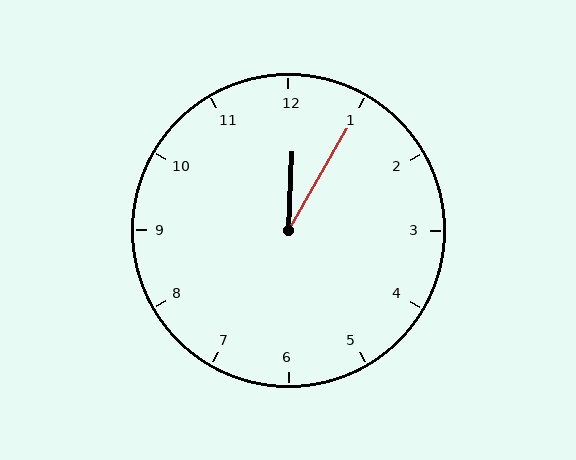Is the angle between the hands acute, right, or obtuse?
It is acute.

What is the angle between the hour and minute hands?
Approximately 28 degrees.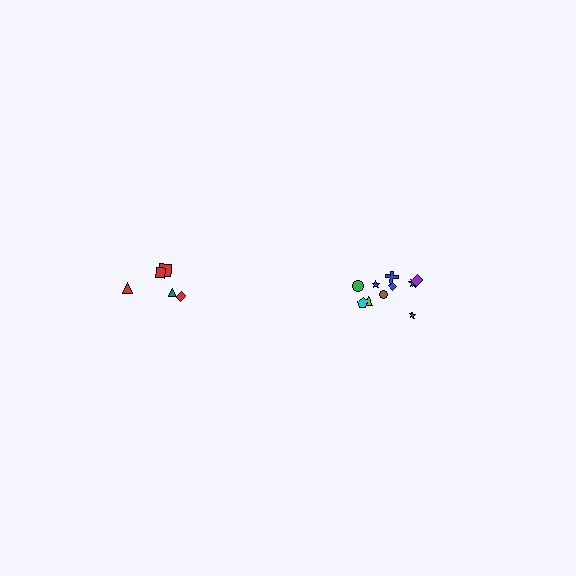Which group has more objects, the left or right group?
The right group.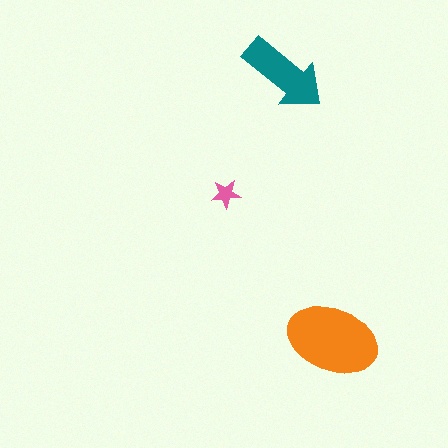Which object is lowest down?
The orange ellipse is bottommost.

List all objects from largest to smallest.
The orange ellipse, the teal arrow, the pink star.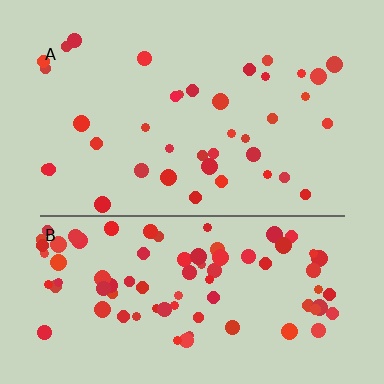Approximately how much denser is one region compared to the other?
Approximately 2.2× — region B over region A.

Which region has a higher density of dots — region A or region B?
B (the bottom).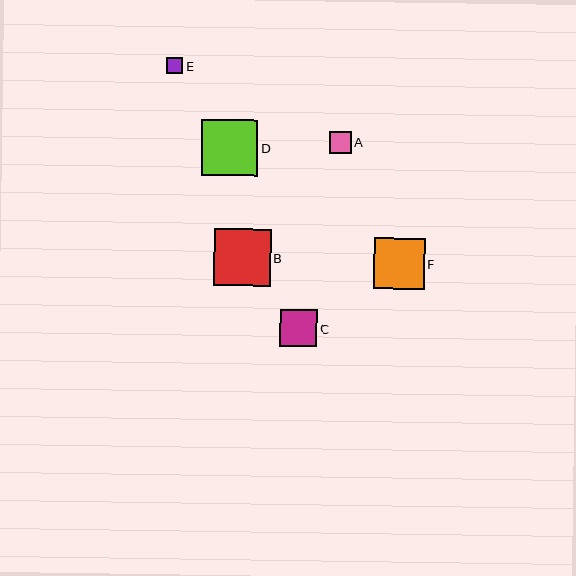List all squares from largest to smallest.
From largest to smallest: B, D, F, C, A, E.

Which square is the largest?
Square B is the largest with a size of approximately 56 pixels.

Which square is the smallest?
Square E is the smallest with a size of approximately 17 pixels.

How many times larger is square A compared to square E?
Square A is approximately 1.3 times the size of square E.